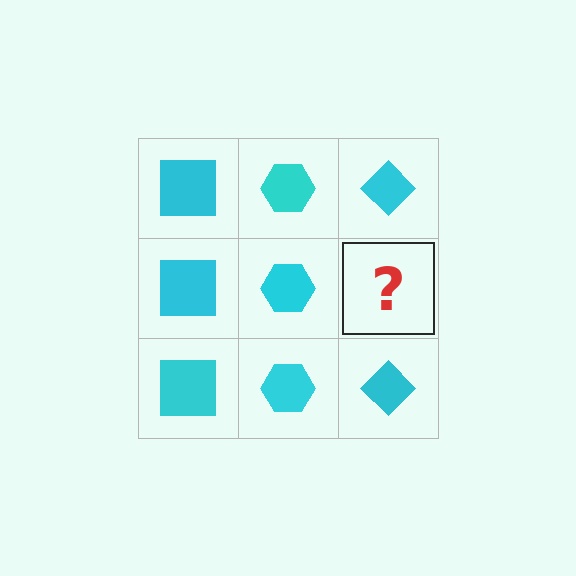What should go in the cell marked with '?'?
The missing cell should contain a cyan diamond.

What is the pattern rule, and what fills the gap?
The rule is that each column has a consistent shape. The gap should be filled with a cyan diamond.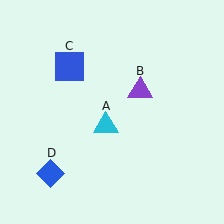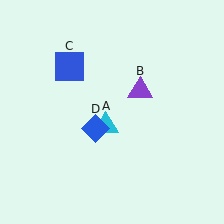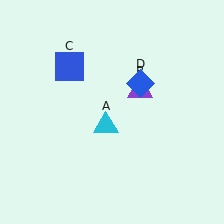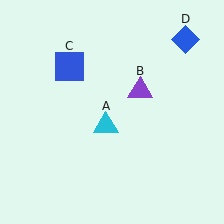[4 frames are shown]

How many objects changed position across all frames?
1 object changed position: blue diamond (object D).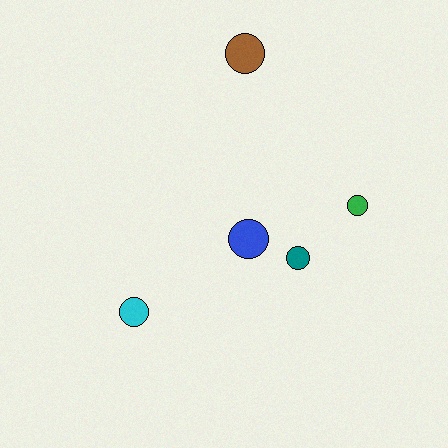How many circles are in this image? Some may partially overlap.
There are 5 circles.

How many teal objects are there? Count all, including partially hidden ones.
There is 1 teal object.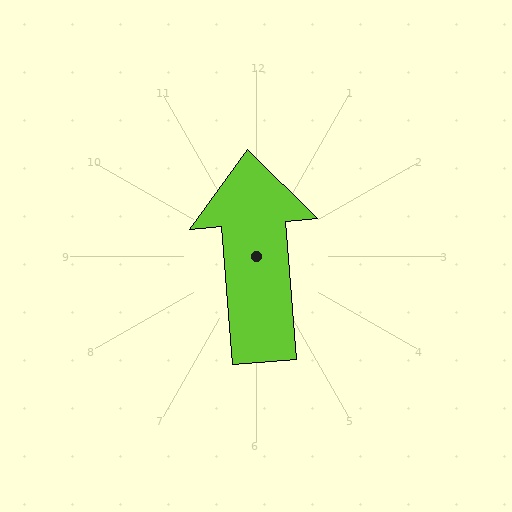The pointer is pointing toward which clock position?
Roughly 12 o'clock.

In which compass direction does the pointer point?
North.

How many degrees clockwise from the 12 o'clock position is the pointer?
Approximately 355 degrees.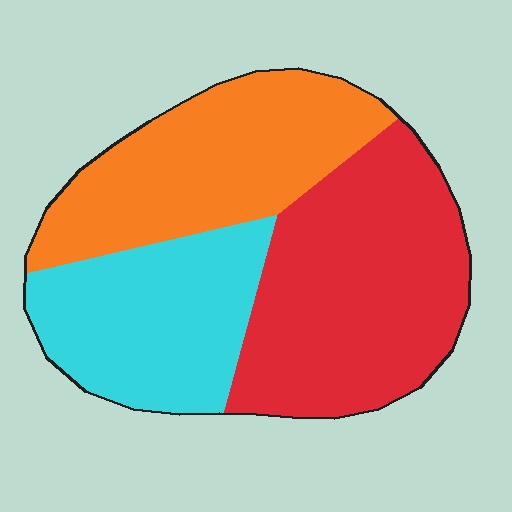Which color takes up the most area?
Red, at roughly 40%.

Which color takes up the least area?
Cyan, at roughly 25%.